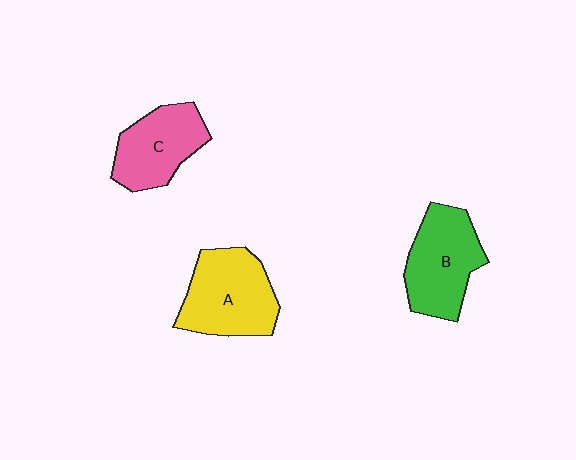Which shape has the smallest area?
Shape C (pink).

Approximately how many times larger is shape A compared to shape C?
Approximately 1.2 times.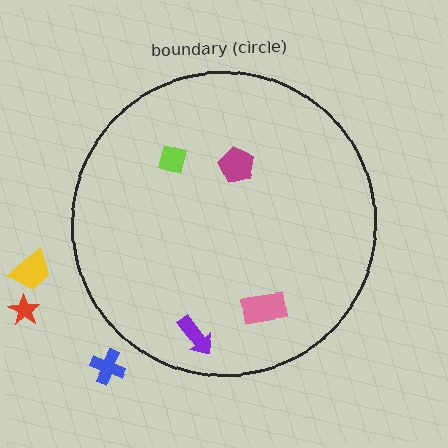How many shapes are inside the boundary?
4 inside, 3 outside.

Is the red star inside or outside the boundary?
Outside.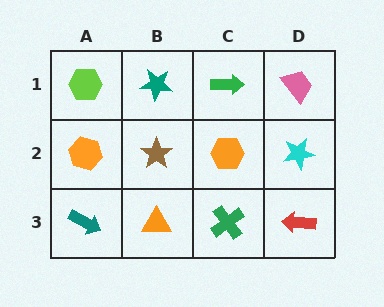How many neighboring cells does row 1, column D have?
2.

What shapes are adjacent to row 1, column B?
A brown star (row 2, column B), a lime hexagon (row 1, column A), a green arrow (row 1, column C).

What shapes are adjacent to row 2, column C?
A green arrow (row 1, column C), a green cross (row 3, column C), a brown star (row 2, column B), a cyan star (row 2, column D).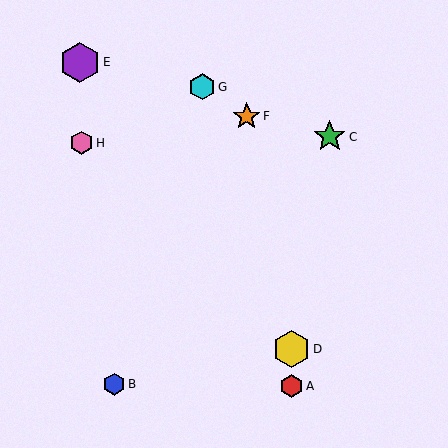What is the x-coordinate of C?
Object C is at x≈330.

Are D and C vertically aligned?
No, D is at x≈291 and C is at x≈330.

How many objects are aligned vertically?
2 objects (A, D) are aligned vertically.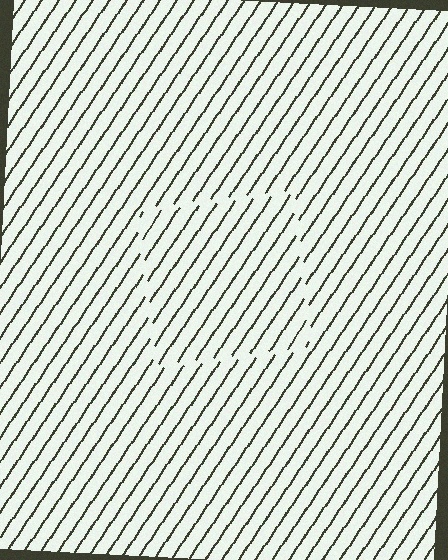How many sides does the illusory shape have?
4 sides — the line-ends trace a square.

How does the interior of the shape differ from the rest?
The interior of the shape contains the same grating, shifted by half a period — the contour is defined by the phase discontinuity where line-ends from the inner and outer gratings abut.